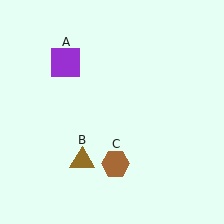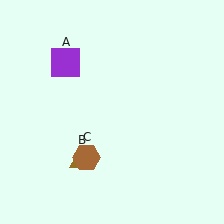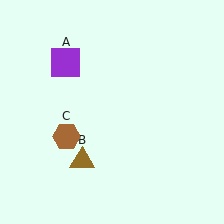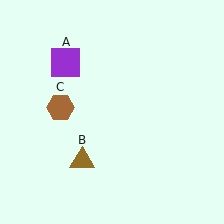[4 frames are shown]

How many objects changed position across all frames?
1 object changed position: brown hexagon (object C).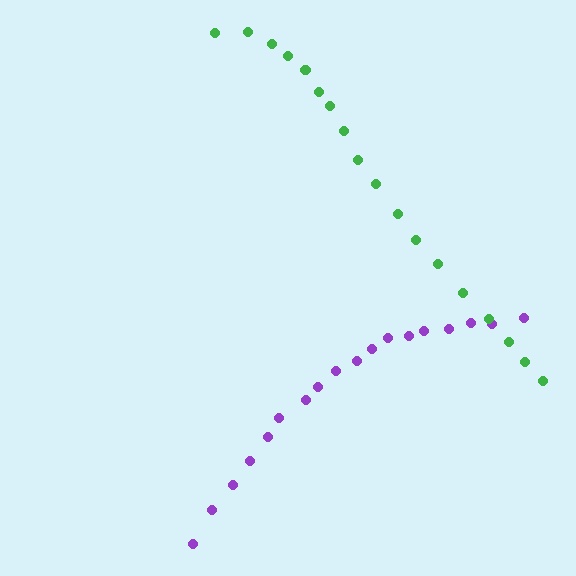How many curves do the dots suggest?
There are 2 distinct paths.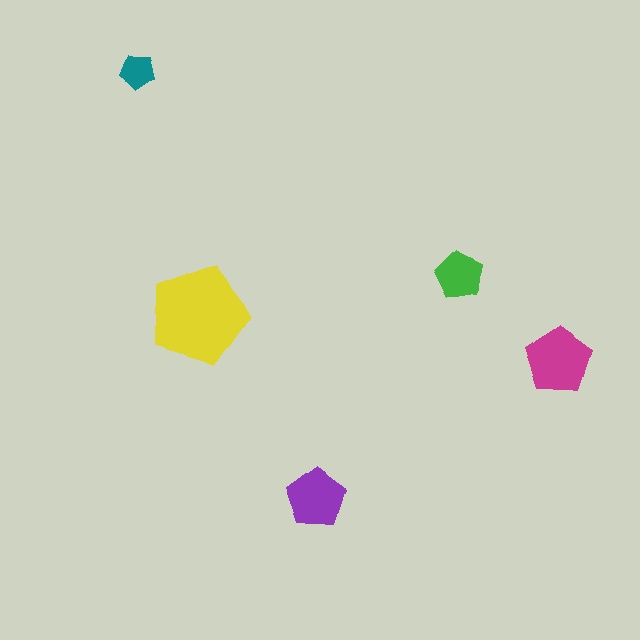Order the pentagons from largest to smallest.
the yellow one, the magenta one, the purple one, the green one, the teal one.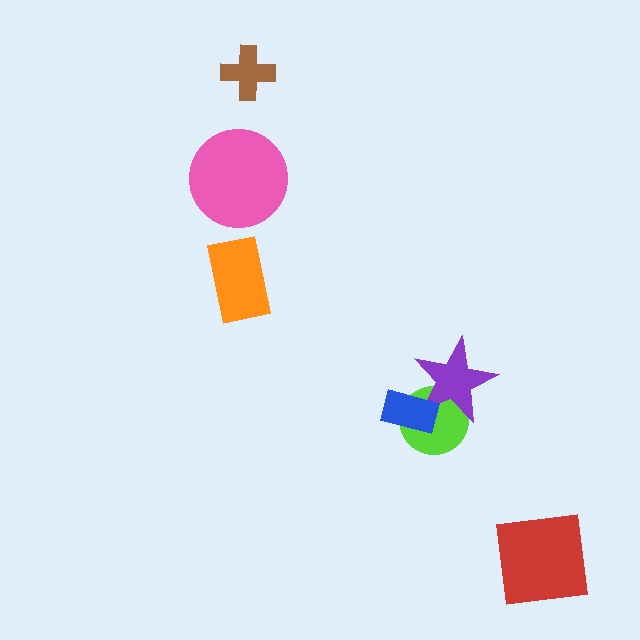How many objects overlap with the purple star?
2 objects overlap with the purple star.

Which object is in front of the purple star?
The blue rectangle is in front of the purple star.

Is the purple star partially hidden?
Yes, it is partially covered by another shape.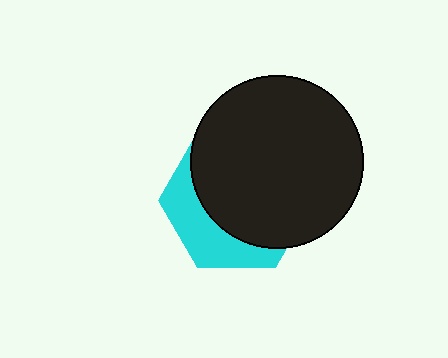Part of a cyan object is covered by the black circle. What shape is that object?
It is a hexagon.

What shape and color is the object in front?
The object in front is a black circle.